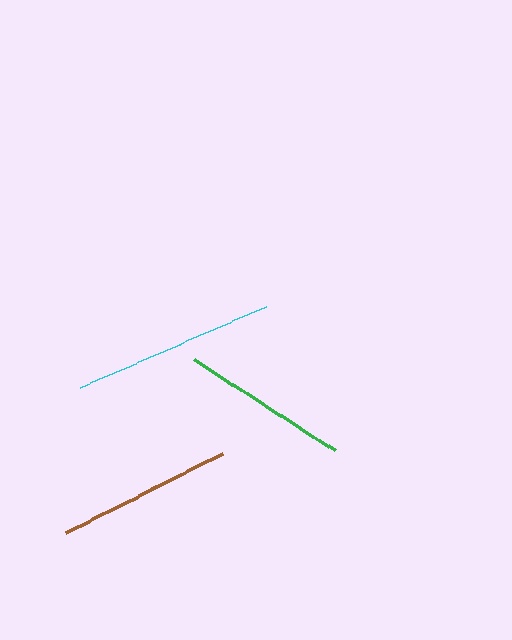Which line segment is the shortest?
The green line is the shortest at approximately 168 pixels.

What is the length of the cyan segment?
The cyan segment is approximately 203 pixels long.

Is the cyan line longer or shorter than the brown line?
The cyan line is longer than the brown line.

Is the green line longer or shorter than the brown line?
The brown line is longer than the green line.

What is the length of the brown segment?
The brown segment is approximately 175 pixels long.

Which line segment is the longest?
The cyan line is the longest at approximately 203 pixels.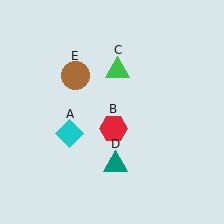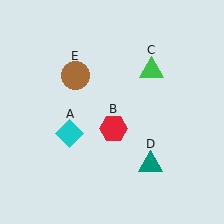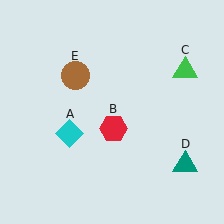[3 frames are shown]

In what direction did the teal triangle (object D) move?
The teal triangle (object D) moved right.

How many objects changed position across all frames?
2 objects changed position: green triangle (object C), teal triangle (object D).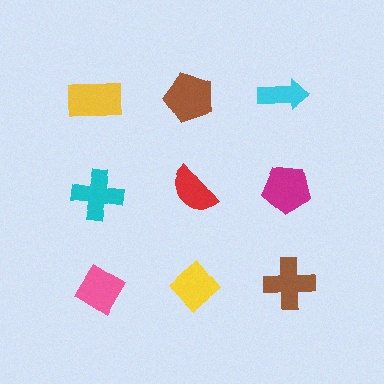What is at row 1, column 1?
A yellow rectangle.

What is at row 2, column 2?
A red semicircle.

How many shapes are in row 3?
3 shapes.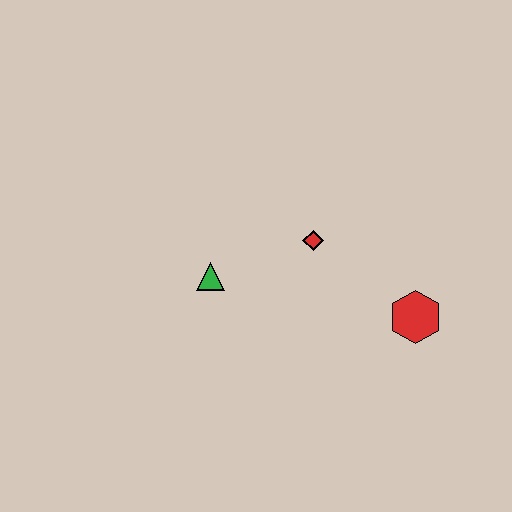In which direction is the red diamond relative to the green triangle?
The red diamond is to the right of the green triangle.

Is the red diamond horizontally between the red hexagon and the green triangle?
Yes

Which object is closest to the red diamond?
The green triangle is closest to the red diamond.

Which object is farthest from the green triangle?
The red hexagon is farthest from the green triangle.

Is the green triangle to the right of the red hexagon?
No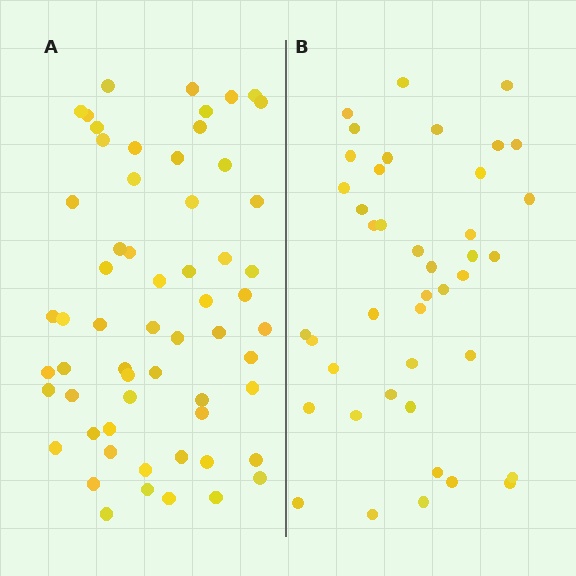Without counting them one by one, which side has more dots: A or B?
Region A (the left region) has more dots.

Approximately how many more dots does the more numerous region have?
Region A has approximately 20 more dots than region B.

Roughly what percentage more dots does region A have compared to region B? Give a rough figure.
About 45% more.